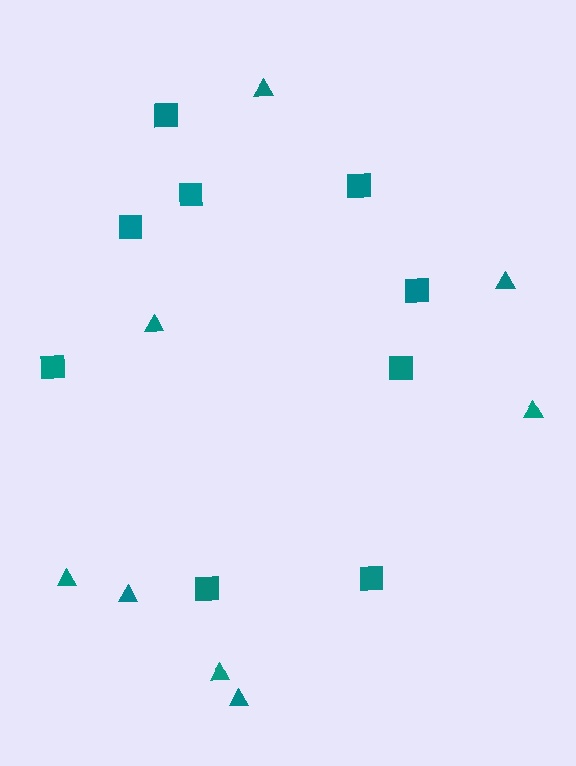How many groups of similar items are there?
There are 2 groups: one group of triangles (8) and one group of squares (9).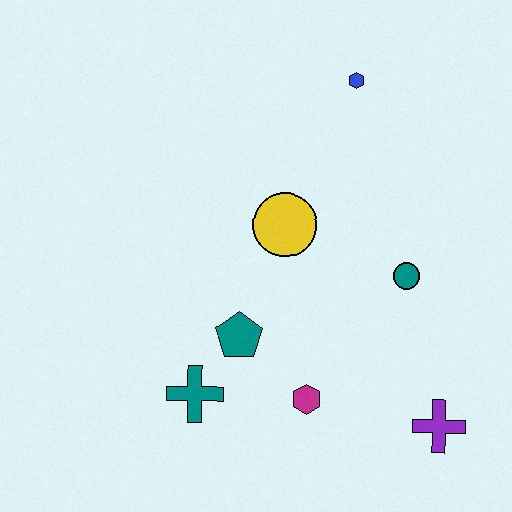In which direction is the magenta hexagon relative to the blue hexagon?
The magenta hexagon is below the blue hexagon.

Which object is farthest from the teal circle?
The teal cross is farthest from the teal circle.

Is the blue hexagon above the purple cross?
Yes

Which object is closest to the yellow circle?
The teal pentagon is closest to the yellow circle.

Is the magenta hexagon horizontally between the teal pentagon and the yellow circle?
No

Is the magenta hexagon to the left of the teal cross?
No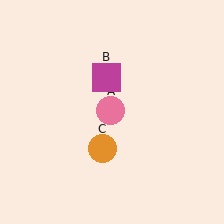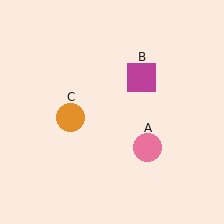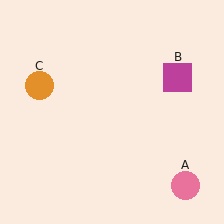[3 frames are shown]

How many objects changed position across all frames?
3 objects changed position: pink circle (object A), magenta square (object B), orange circle (object C).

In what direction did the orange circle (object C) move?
The orange circle (object C) moved up and to the left.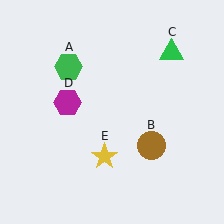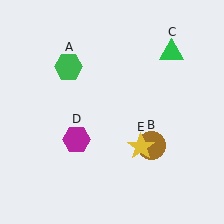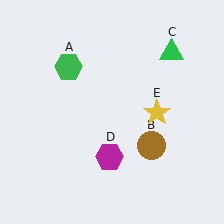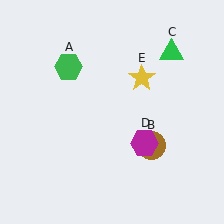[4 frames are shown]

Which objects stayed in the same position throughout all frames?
Green hexagon (object A) and brown circle (object B) and green triangle (object C) remained stationary.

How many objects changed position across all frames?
2 objects changed position: magenta hexagon (object D), yellow star (object E).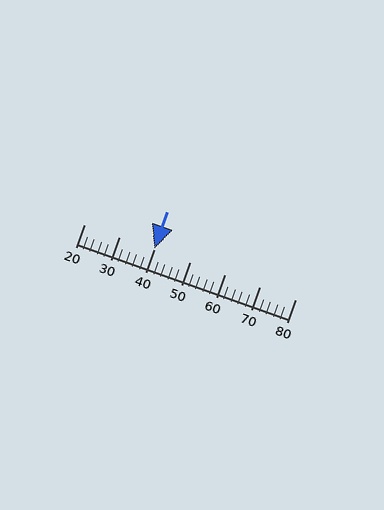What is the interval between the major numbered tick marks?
The major tick marks are spaced 10 units apart.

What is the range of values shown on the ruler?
The ruler shows values from 20 to 80.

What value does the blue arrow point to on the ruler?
The blue arrow points to approximately 40.